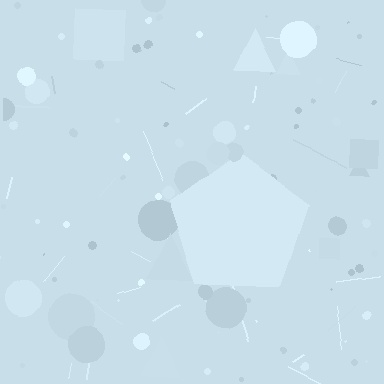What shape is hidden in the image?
A pentagon is hidden in the image.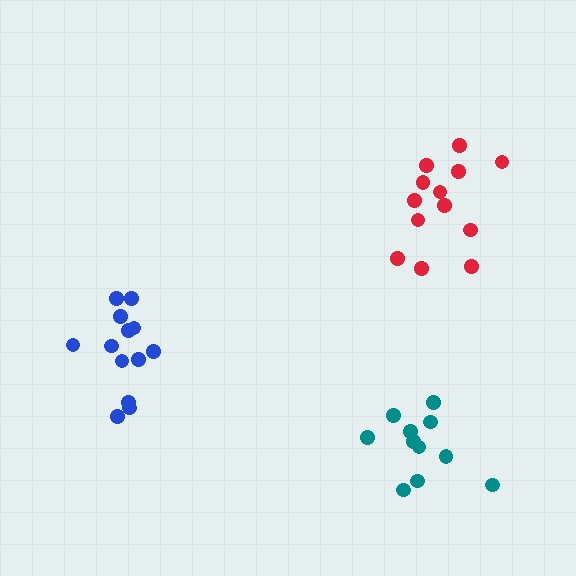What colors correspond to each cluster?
The clusters are colored: teal, blue, red.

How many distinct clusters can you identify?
There are 3 distinct clusters.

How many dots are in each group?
Group 1: 11 dots, Group 2: 13 dots, Group 3: 13 dots (37 total).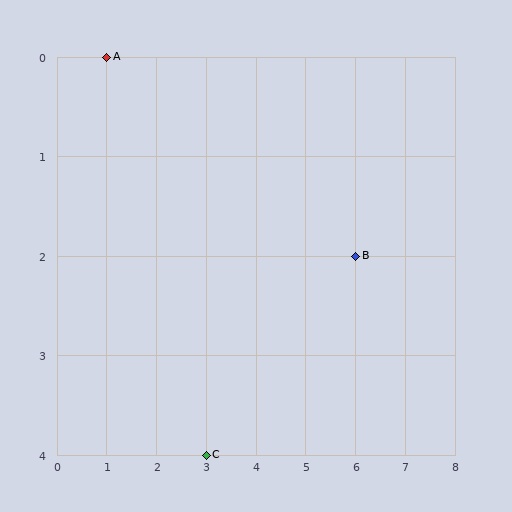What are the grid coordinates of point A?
Point A is at grid coordinates (1, 0).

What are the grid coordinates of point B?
Point B is at grid coordinates (6, 2).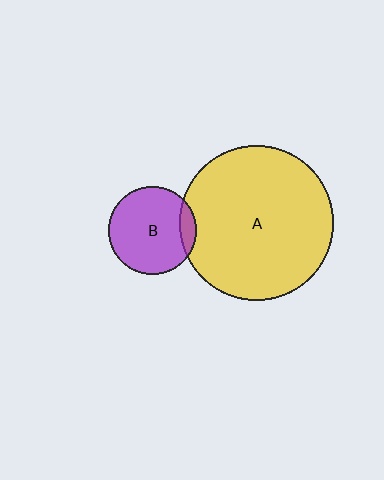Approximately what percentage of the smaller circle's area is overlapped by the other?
Approximately 10%.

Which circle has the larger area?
Circle A (yellow).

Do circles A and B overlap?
Yes.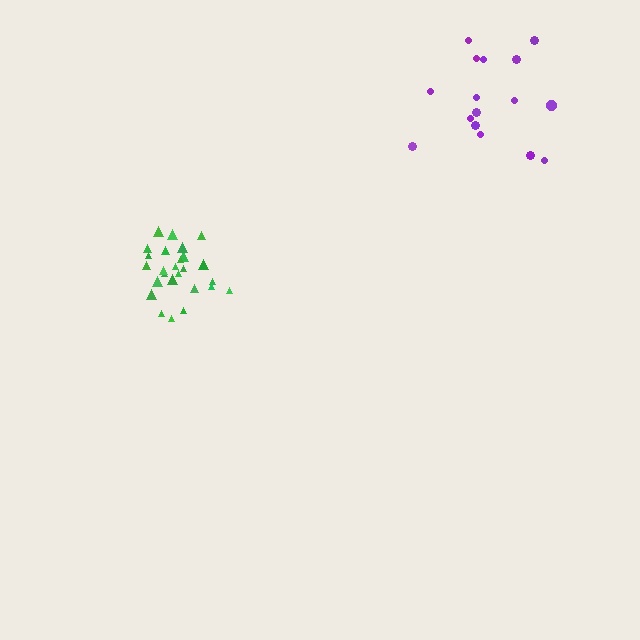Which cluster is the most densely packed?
Green.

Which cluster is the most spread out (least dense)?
Purple.